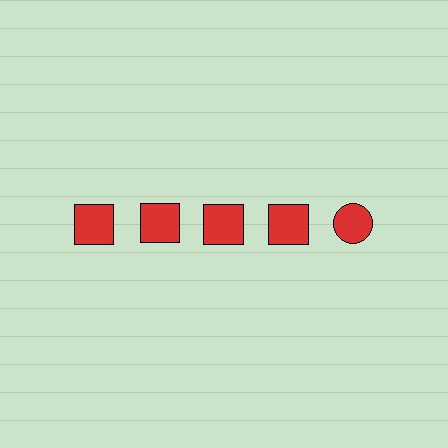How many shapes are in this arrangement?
There are 5 shapes arranged in a grid pattern.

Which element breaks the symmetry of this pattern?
The red circle in the top row, rightmost column breaks the symmetry. All other shapes are red squares.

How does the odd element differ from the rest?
It has a different shape: circle instead of square.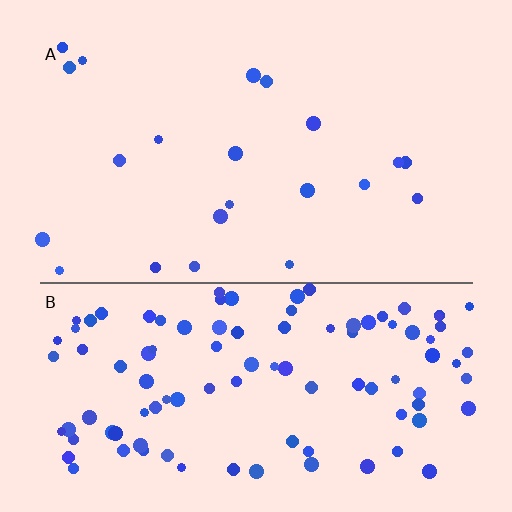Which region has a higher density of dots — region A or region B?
B (the bottom).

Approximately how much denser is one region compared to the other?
Approximately 4.9× — region B over region A.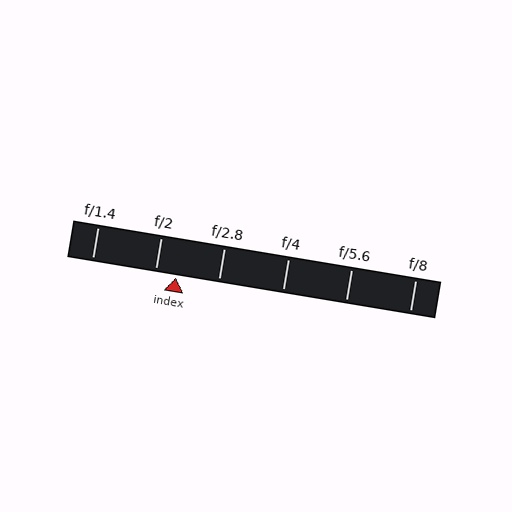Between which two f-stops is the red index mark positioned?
The index mark is between f/2 and f/2.8.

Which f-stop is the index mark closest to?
The index mark is closest to f/2.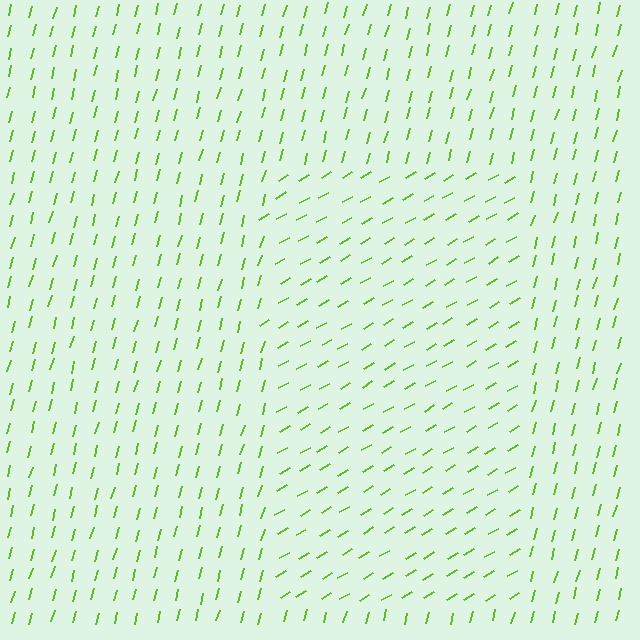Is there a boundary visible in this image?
Yes, there is a texture boundary formed by a change in line orientation.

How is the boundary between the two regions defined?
The boundary is defined purely by a change in line orientation (approximately 45 degrees difference). All lines are the same color and thickness.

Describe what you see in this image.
The image is filled with small lime line segments. A rectangle region in the image has lines oriented differently from the surrounding lines, creating a visible texture boundary.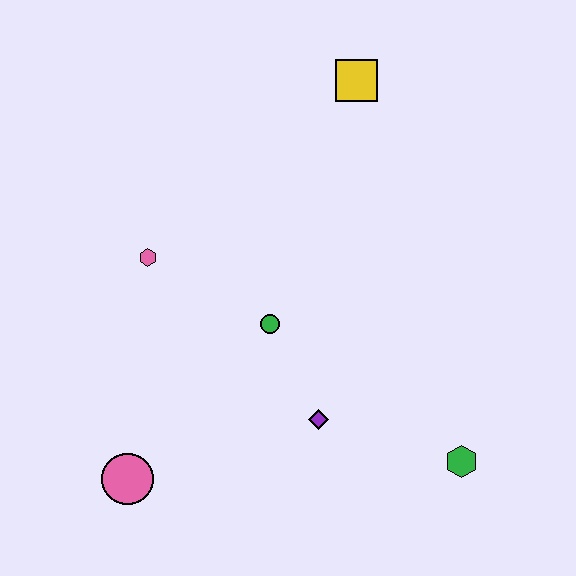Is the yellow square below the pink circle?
No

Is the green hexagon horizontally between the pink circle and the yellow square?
No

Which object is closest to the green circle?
The purple diamond is closest to the green circle.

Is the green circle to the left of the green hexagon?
Yes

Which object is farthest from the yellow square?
The pink circle is farthest from the yellow square.